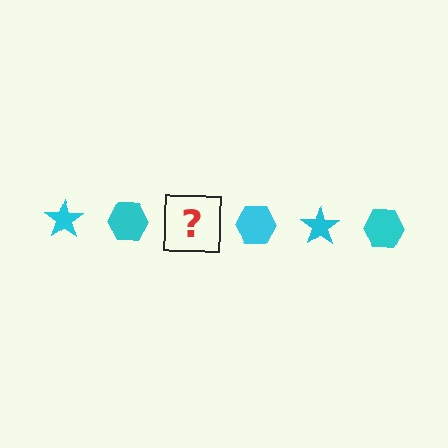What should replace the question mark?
The question mark should be replaced with a cyan star.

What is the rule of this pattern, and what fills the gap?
The rule is that the pattern cycles through star, hexagon shapes in cyan. The gap should be filled with a cyan star.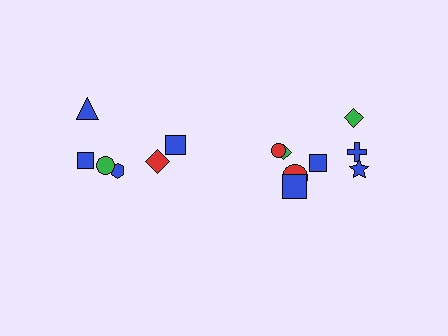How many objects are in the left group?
There are 6 objects.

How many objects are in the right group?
There are 8 objects.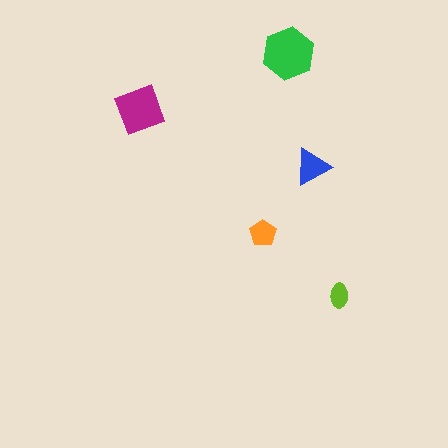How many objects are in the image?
There are 5 objects in the image.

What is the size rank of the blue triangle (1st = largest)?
3rd.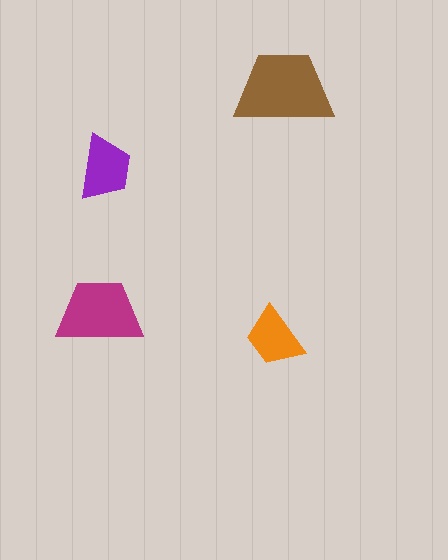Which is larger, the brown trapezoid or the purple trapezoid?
The brown one.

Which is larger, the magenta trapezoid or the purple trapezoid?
The magenta one.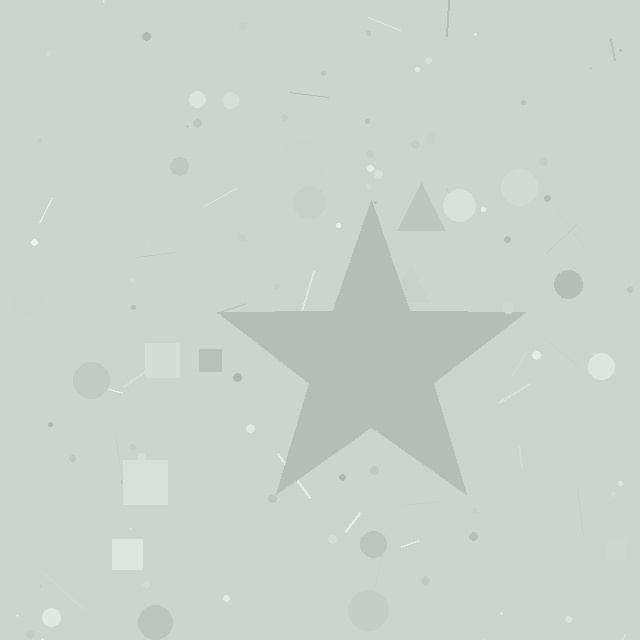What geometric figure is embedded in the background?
A star is embedded in the background.